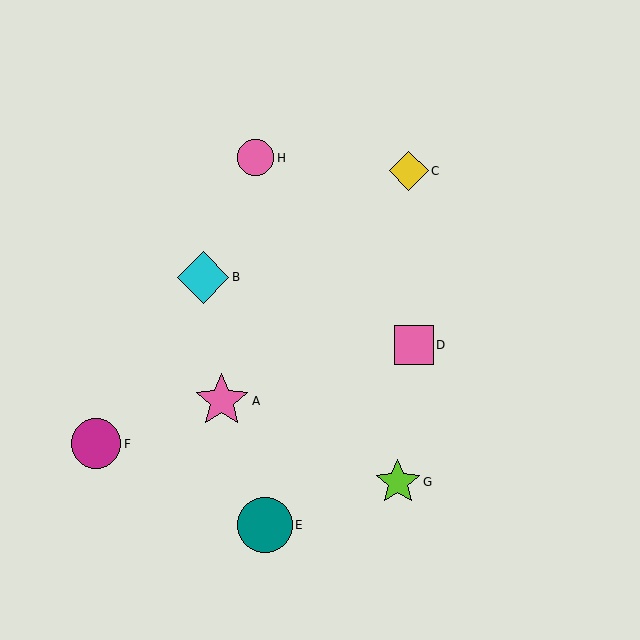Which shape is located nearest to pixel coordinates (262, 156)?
The pink circle (labeled H) at (256, 158) is nearest to that location.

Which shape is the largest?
The teal circle (labeled E) is the largest.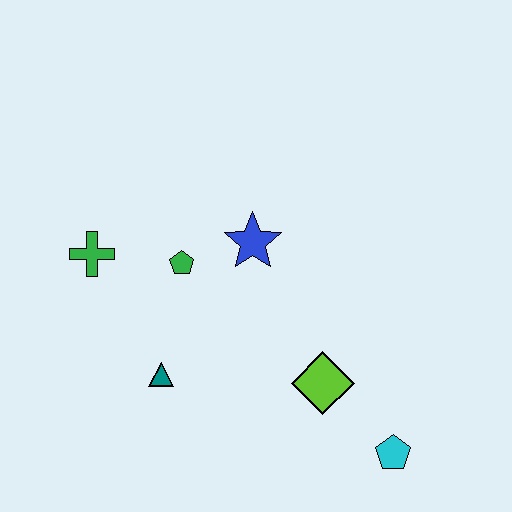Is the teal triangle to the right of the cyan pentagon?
No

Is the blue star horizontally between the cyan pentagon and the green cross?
Yes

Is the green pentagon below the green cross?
Yes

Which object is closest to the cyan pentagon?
The lime diamond is closest to the cyan pentagon.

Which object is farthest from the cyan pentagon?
The green cross is farthest from the cyan pentagon.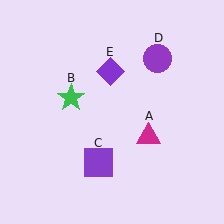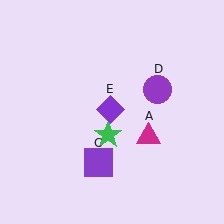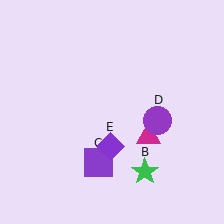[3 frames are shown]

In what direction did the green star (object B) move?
The green star (object B) moved down and to the right.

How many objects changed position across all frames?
3 objects changed position: green star (object B), purple circle (object D), purple diamond (object E).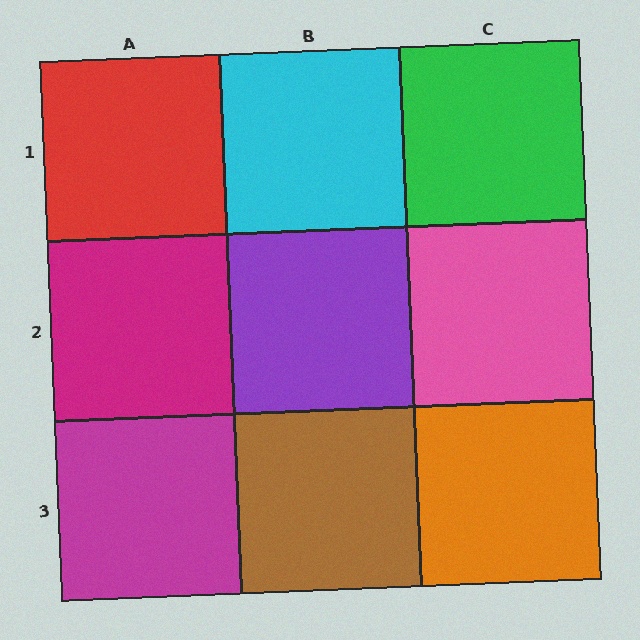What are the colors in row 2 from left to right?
Magenta, purple, pink.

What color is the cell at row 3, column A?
Magenta.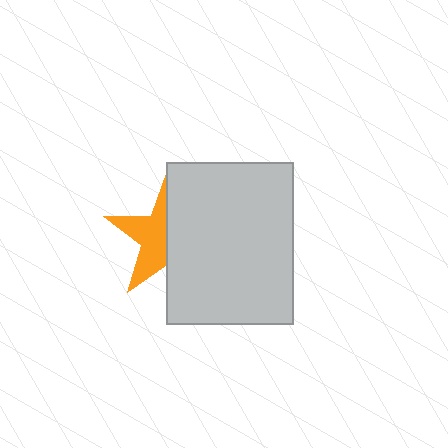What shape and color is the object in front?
The object in front is a light gray rectangle.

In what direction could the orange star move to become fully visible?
The orange star could move left. That would shift it out from behind the light gray rectangle entirely.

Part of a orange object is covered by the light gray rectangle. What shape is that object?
It is a star.